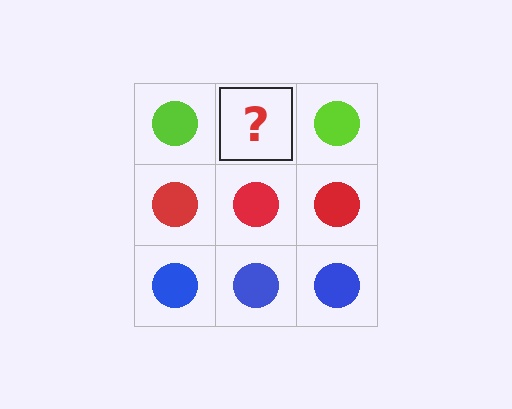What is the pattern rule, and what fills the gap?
The rule is that each row has a consistent color. The gap should be filled with a lime circle.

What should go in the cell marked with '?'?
The missing cell should contain a lime circle.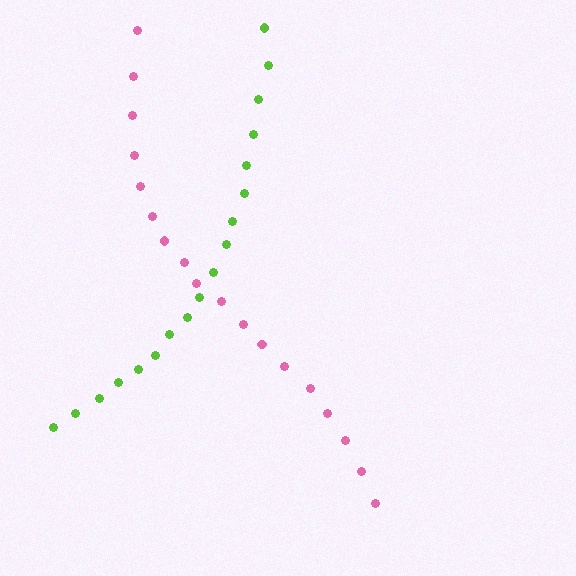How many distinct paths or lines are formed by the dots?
There are 2 distinct paths.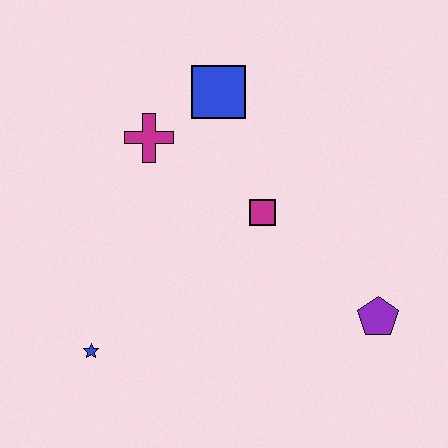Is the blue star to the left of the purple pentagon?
Yes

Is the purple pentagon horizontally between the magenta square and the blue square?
No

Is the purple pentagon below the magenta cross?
Yes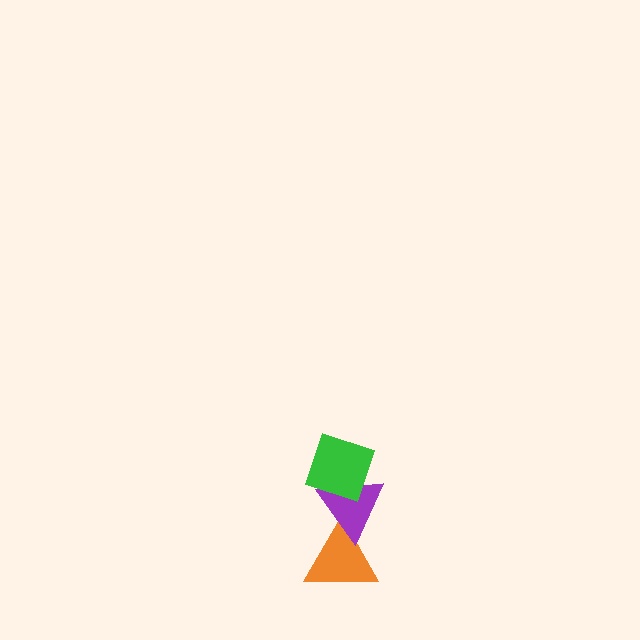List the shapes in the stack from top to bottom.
From top to bottom: the green diamond, the purple triangle, the orange triangle.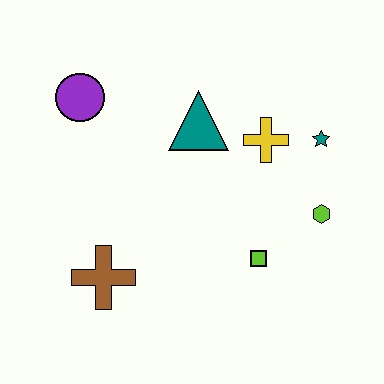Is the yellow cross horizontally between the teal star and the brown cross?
Yes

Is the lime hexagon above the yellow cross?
No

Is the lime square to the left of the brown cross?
No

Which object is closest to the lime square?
The lime hexagon is closest to the lime square.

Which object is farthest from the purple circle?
The lime hexagon is farthest from the purple circle.